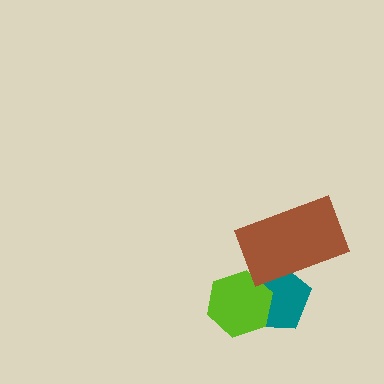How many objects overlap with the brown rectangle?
1 object overlaps with the brown rectangle.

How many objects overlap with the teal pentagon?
2 objects overlap with the teal pentagon.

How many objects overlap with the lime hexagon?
1 object overlaps with the lime hexagon.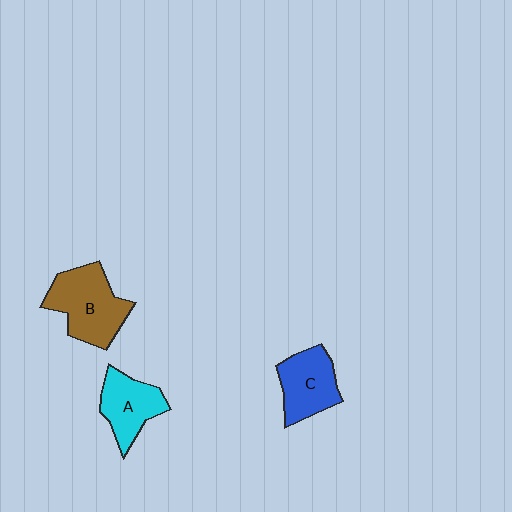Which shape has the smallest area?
Shape A (cyan).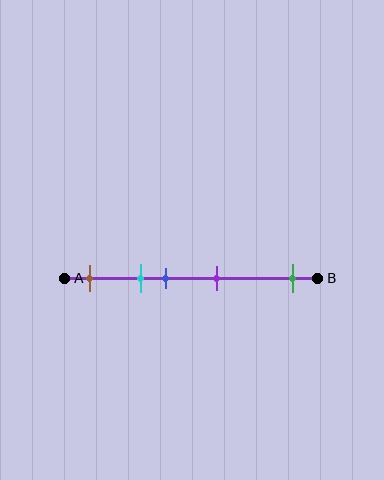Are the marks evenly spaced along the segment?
No, the marks are not evenly spaced.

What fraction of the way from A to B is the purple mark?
The purple mark is approximately 60% (0.6) of the way from A to B.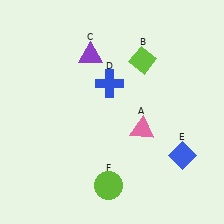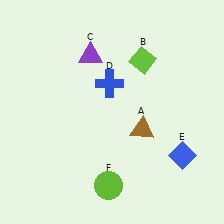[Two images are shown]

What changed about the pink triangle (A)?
In Image 1, A is pink. In Image 2, it changed to brown.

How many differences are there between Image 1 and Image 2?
There is 1 difference between the two images.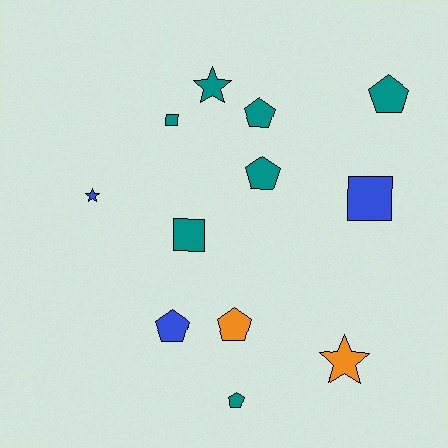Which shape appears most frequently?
Pentagon, with 6 objects.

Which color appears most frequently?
Teal, with 7 objects.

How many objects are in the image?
There are 12 objects.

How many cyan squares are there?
There are no cyan squares.